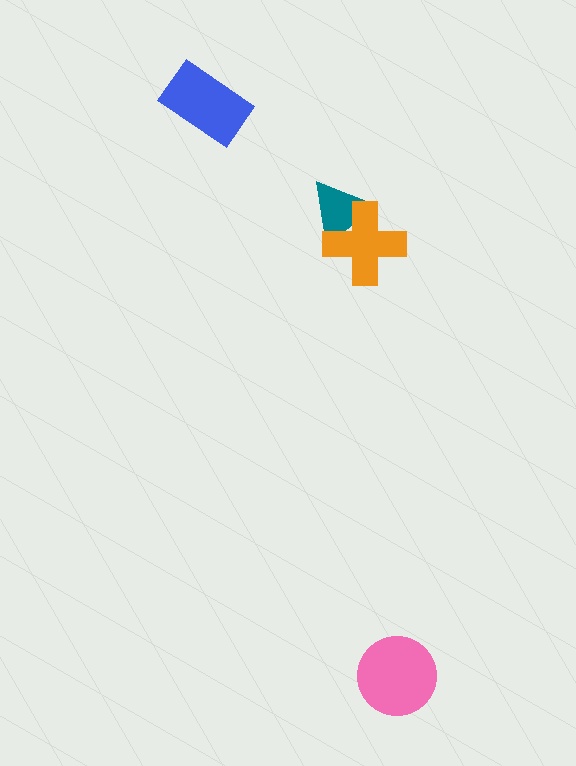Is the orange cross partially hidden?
No, no other shape covers it.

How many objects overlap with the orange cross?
1 object overlaps with the orange cross.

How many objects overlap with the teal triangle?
1 object overlaps with the teal triangle.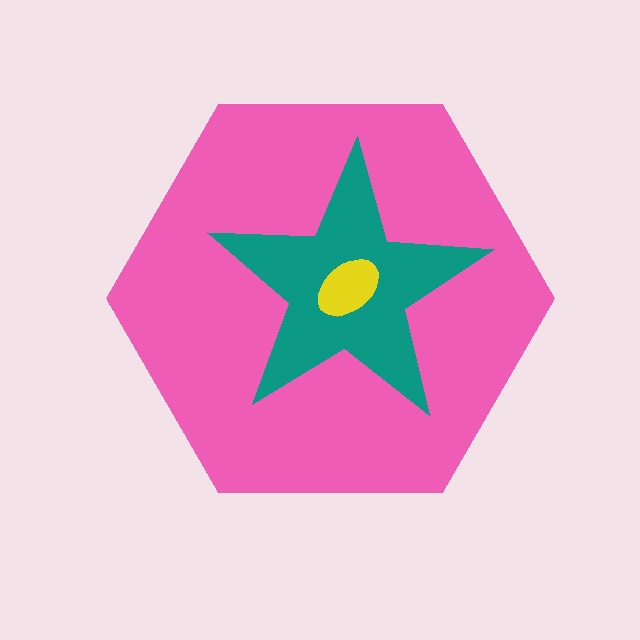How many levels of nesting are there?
3.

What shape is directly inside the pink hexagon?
The teal star.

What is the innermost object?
The yellow ellipse.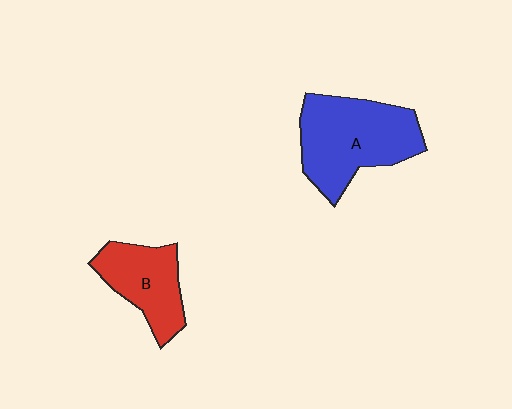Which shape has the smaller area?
Shape B (red).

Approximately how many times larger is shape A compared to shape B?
Approximately 1.6 times.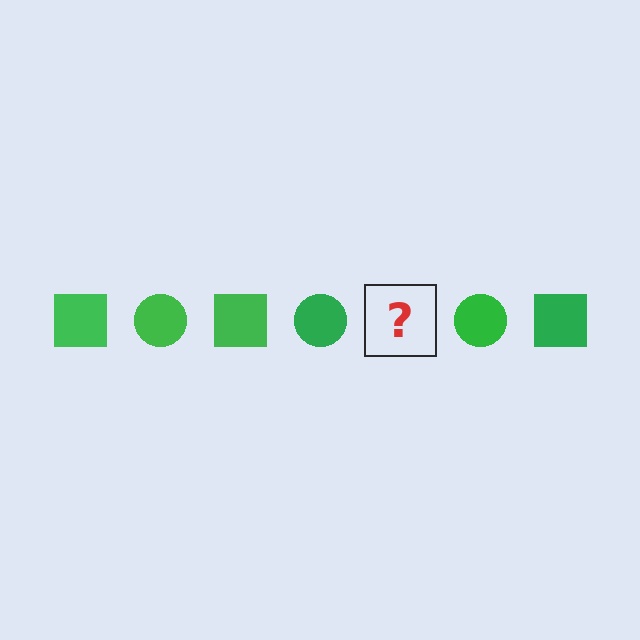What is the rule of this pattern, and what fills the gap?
The rule is that the pattern cycles through square, circle shapes in green. The gap should be filled with a green square.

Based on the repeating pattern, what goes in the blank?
The blank should be a green square.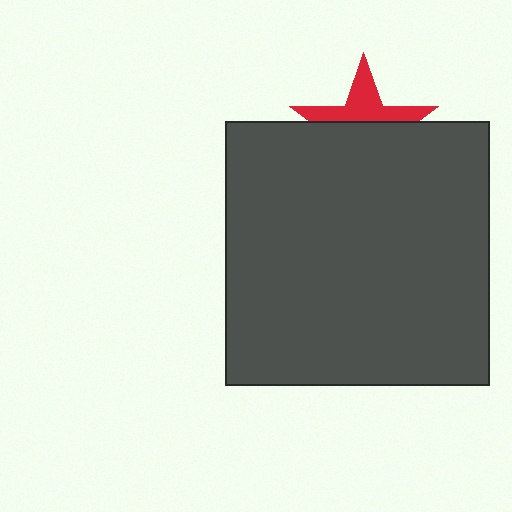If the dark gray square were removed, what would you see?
You would see the complete red star.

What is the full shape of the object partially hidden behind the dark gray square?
The partially hidden object is a red star.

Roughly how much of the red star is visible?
A small part of it is visible (roughly 42%).